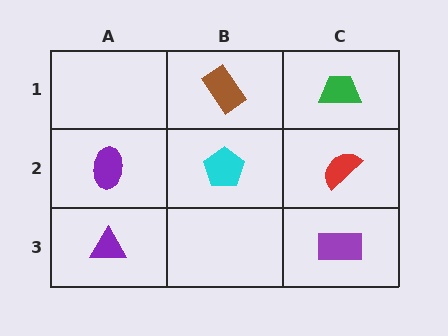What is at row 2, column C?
A red semicircle.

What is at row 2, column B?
A cyan pentagon.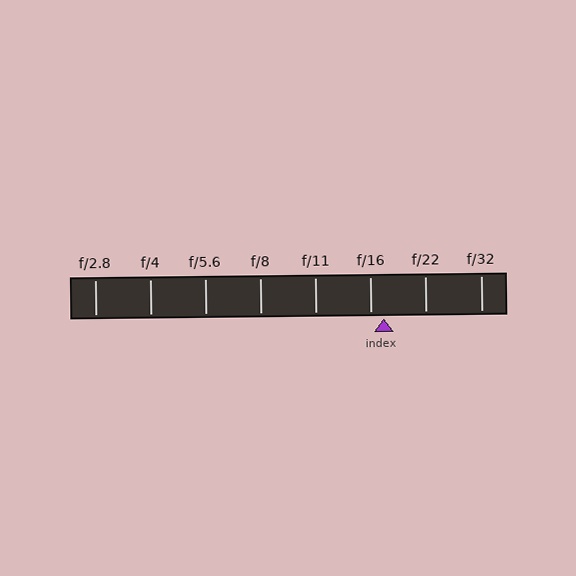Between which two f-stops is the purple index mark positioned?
The index mark is between f/16 and f/22.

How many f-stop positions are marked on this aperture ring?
There are 8 f-stop positions marked.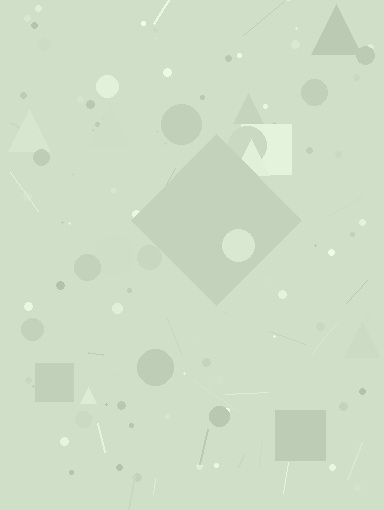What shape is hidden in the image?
A diamond is hidden in the image.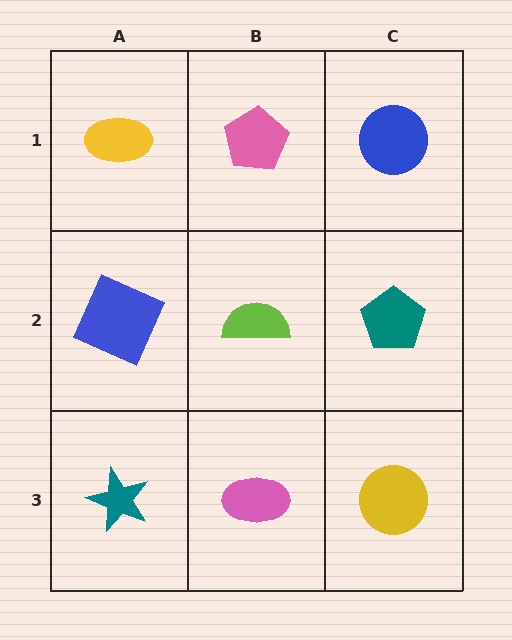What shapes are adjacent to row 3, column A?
A blue square (row 2, column A), a pink ellipse (row 3, column B).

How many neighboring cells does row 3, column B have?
3.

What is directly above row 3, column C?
A teal pentagon.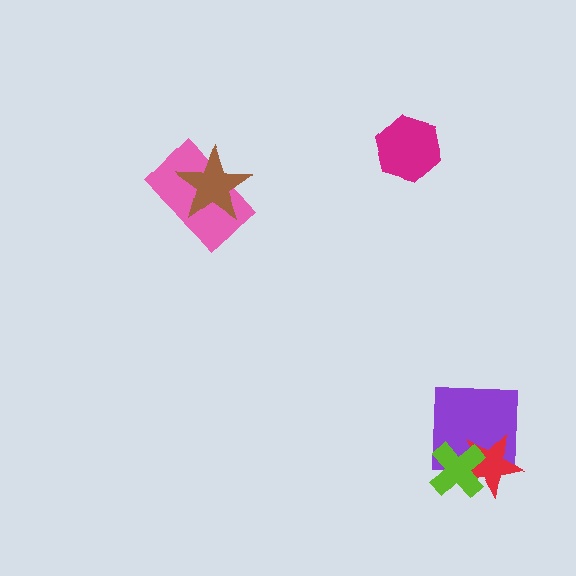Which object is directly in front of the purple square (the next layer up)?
The red star is directly in front of the purple square.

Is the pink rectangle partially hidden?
Yes, it is partially covered by another shape.